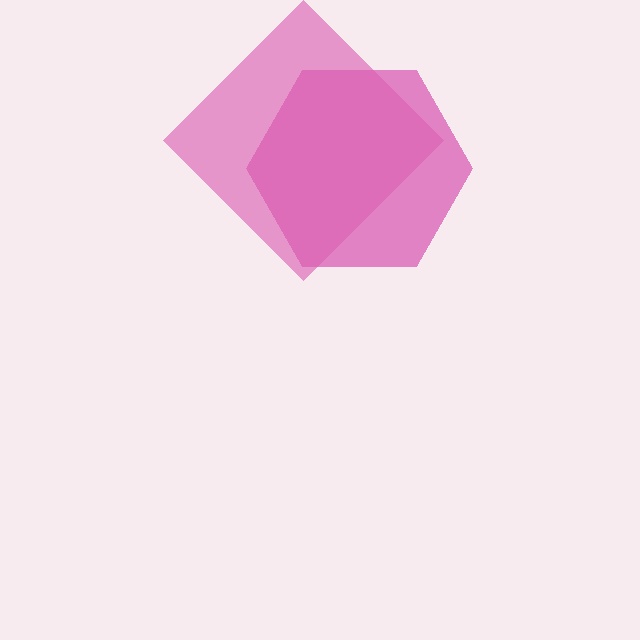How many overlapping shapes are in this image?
There are 2 overlapping shapes in the image.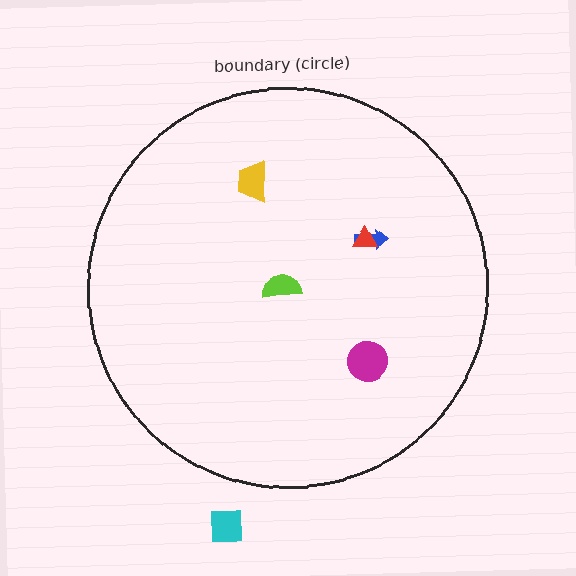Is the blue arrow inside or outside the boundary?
Inside.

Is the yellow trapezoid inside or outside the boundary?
Inside.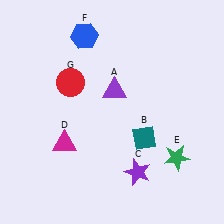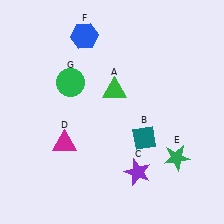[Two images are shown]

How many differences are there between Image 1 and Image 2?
There are 2 differences between the two images.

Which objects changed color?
A changed from purple to green. G changed from red to green.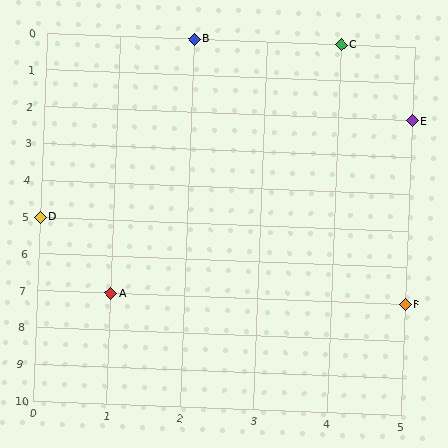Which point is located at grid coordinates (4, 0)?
Point C is at (4, 0).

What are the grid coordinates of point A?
Point A is at grid coordinates (1, 7).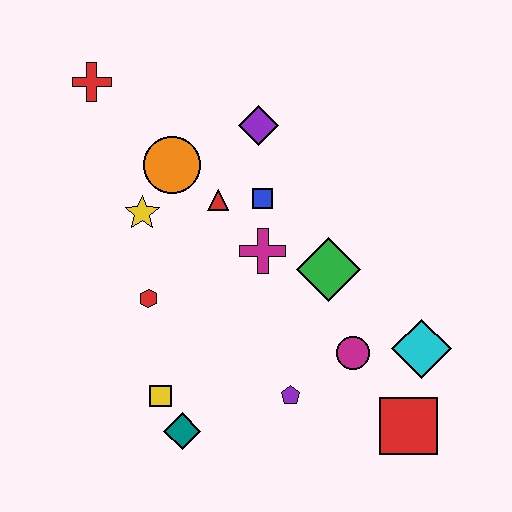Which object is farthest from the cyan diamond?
The red cross is farthest from the cyan diamond.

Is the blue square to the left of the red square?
Yes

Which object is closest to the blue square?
The red triangle is closest to the blue square.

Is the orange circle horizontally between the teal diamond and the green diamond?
No